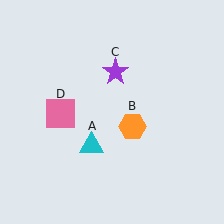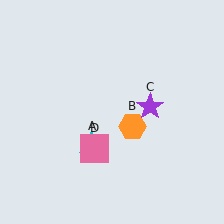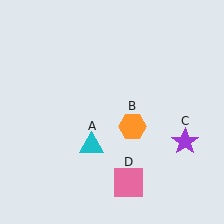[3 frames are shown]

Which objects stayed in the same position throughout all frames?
Cyan triangle (object A) and orange hexagon (object B) remained stationary.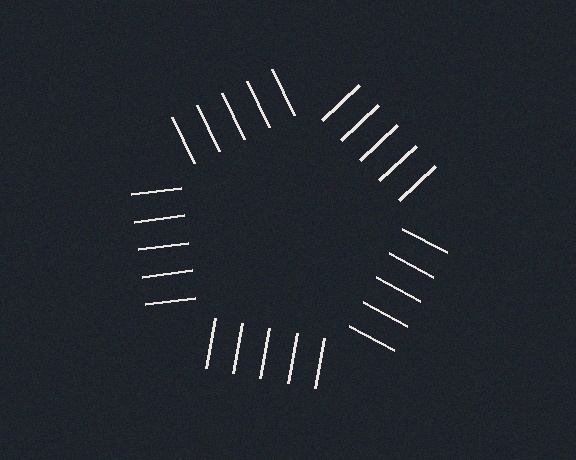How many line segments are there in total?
25 — 5 along each of the 5 edges.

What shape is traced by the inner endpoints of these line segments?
An illusory pentagon — the line segments terminate on its edges but no continuous stroke is drawn.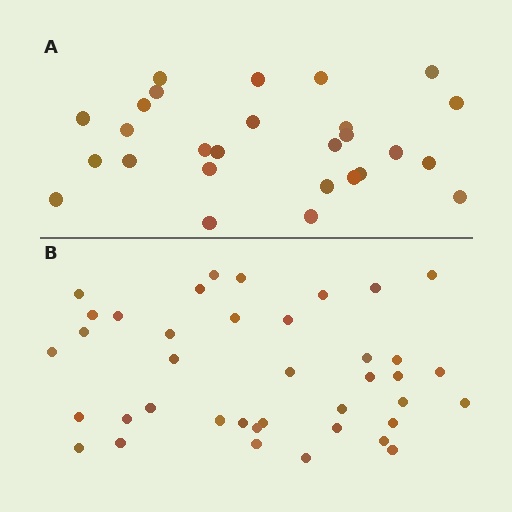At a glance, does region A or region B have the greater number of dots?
Region B (the bottom region) has more dots.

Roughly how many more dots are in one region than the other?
Region B has roughly 12 or so more dots than region A.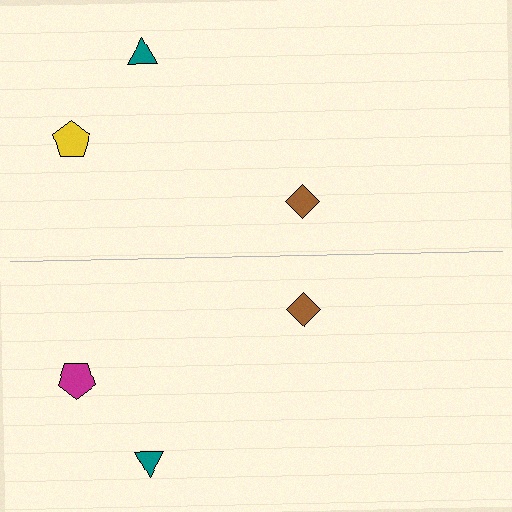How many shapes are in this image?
There are 6 shapes in this image.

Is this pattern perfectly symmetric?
No, the pattern is not perfectly symmetric. The magenta pentagon on the bottom side breaks the symmetry — its mirror counterpart is yellow.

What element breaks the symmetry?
The magenta pentagon on the bottom side breaks the symmetry — its mirror counterpart is yellow.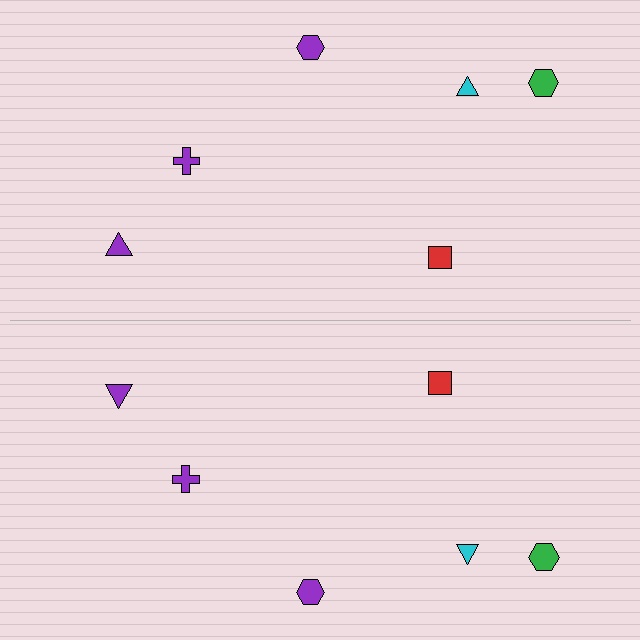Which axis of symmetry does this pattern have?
The pattern has a horizontal axis of symmetry running through the center of the image.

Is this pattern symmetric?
Yes, this pattern has bilateral (reflection) symmetry.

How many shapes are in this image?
There are 12 shapes in this image.